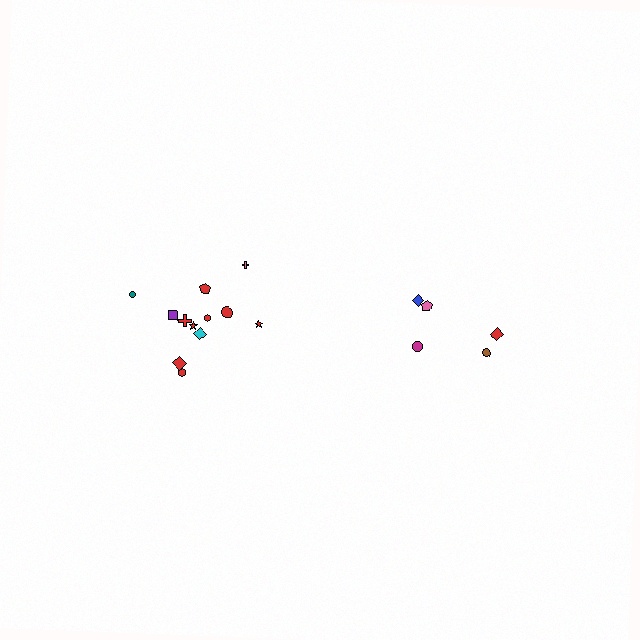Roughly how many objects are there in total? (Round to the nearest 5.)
Roughly 15 objects in total.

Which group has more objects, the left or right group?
The left group.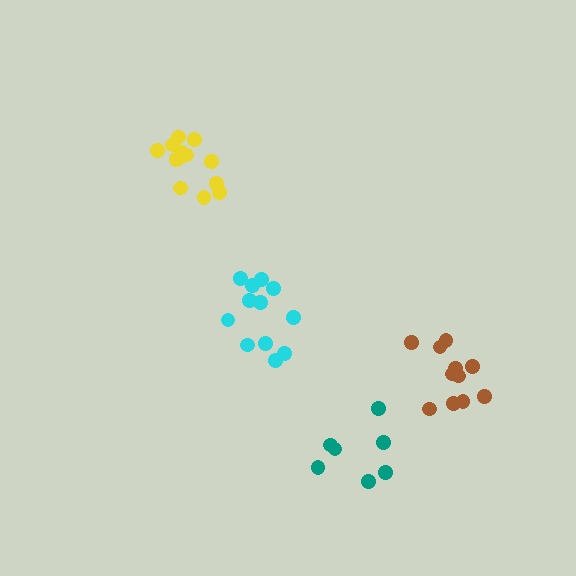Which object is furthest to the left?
The yellow cluster is leftmost.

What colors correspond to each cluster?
The clusters are colored: brown, teal, yellow, cyan.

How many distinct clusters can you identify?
There are 4 distinct clusters.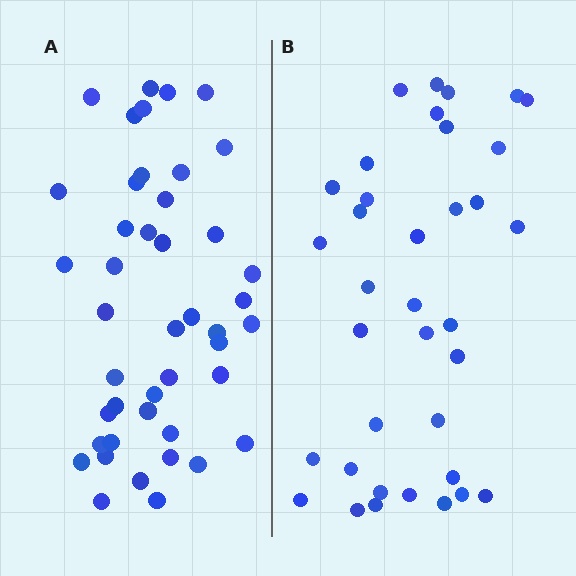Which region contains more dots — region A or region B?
Region A (the left region) has more dots.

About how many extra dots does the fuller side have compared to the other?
Region A has roughly 8 or so more dots than region B.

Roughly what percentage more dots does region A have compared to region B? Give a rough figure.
About 20% more.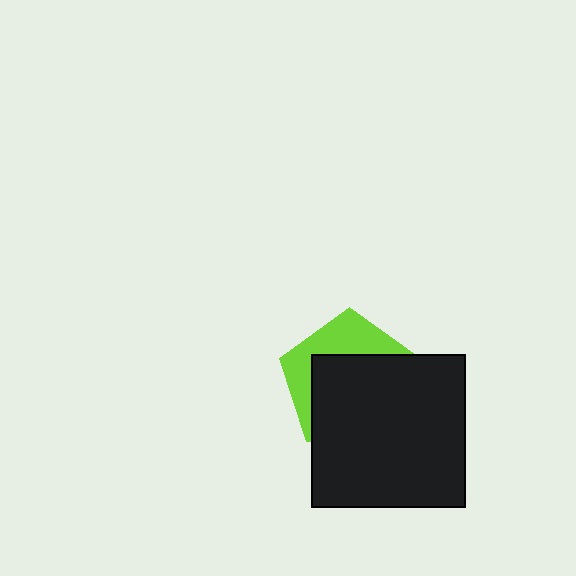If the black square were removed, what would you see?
You would see the complete lime pentagon.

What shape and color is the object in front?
The object in front is a black square.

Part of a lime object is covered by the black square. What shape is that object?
It is a pentagon.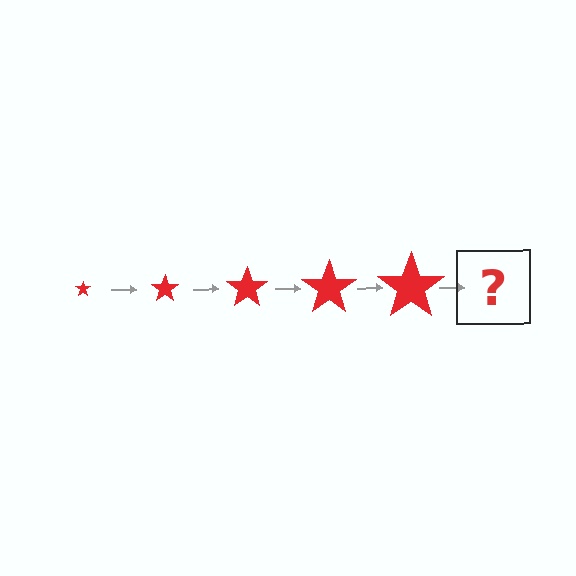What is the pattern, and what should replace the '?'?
The pattern is that the star gets progressively larger each step. The '?' should be a red star, larger than the previous one.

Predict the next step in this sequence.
The next step is a red star, larger than the previous one.